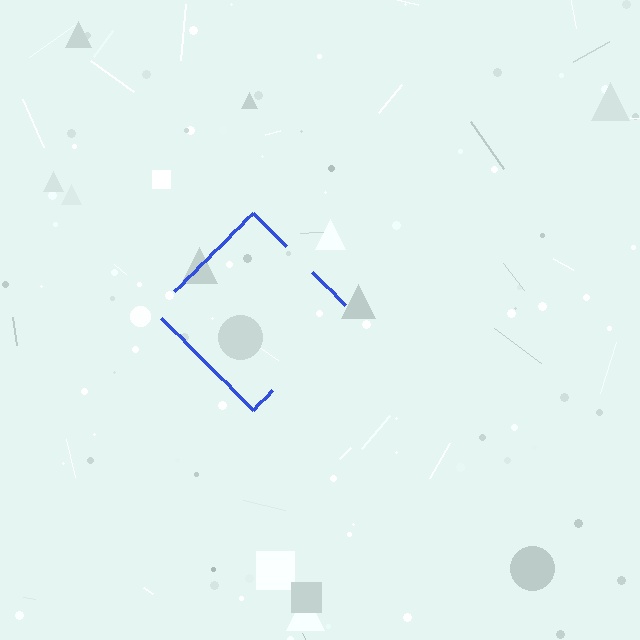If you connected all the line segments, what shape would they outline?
They would outline a diamond.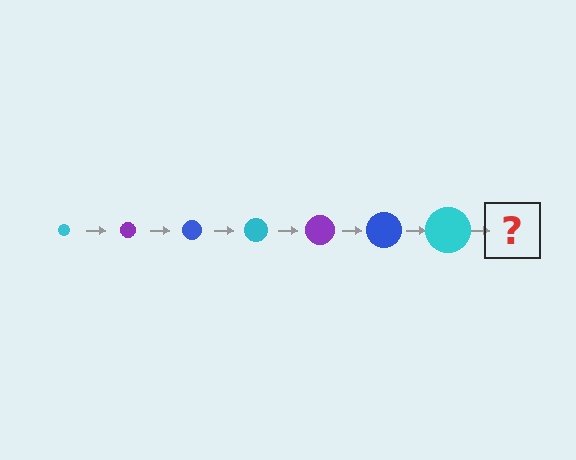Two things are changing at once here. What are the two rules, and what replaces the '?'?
The two rules are that the circle grows larger each step and the color cycles through cyan, purple, and blue. The '?' should be a purple circle, larger than the previous one.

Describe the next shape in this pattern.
It should be a purple circle, larger than the previous one.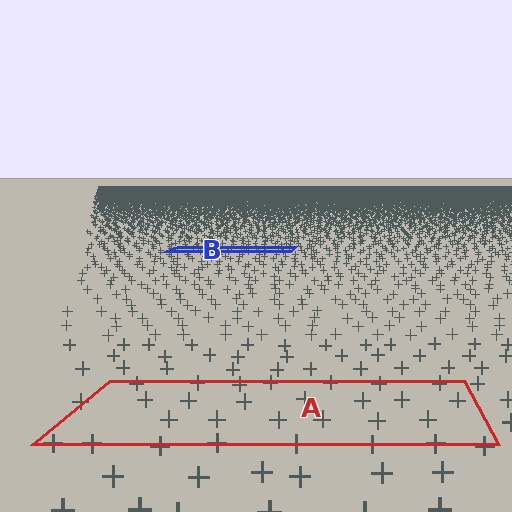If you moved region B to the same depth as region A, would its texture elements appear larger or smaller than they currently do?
They would appear larger. At a closer depth, the same texture elements are projected at a bigger on-screen size.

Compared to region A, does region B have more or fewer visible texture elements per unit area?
Region B has more texture elements per unit area — they are packed more densely because it is farther away.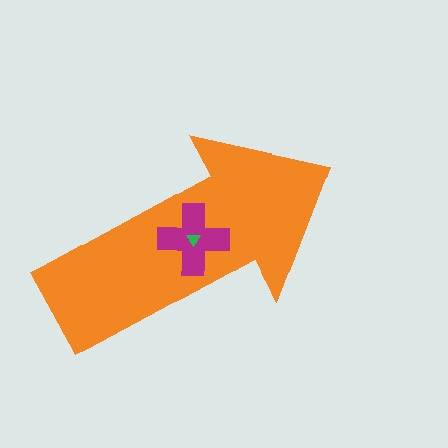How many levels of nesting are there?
3.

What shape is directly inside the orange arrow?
The magenta cross.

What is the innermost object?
The green triangle.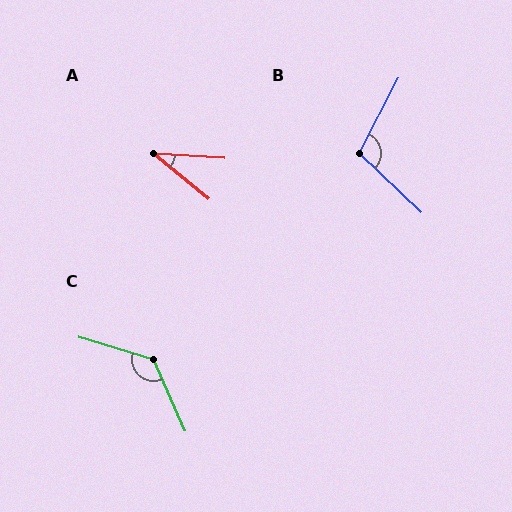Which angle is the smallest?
A, at approximately 36 degrees.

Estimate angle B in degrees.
Approximately 106 degrees.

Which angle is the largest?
C, at approximately 131 degrees.